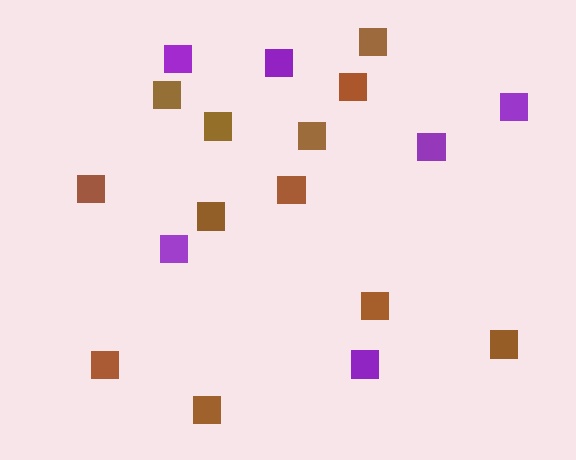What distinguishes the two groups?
There are 2 groups: one group of brown squares (12) and one group of purple squares (6).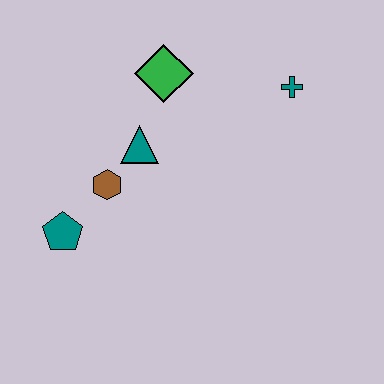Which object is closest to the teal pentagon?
The brown hexagon is closest to the teal pentagon.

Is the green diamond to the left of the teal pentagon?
No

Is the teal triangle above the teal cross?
No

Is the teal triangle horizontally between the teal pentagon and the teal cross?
Yes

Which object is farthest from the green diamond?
The teal pentagon is farthest from the green diamond.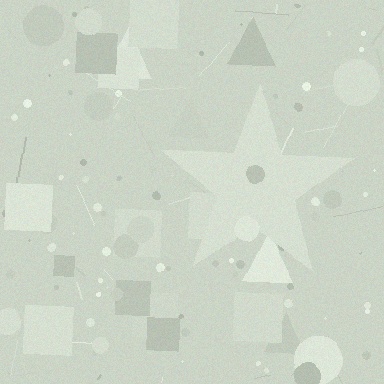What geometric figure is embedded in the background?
A star is embedded in the background.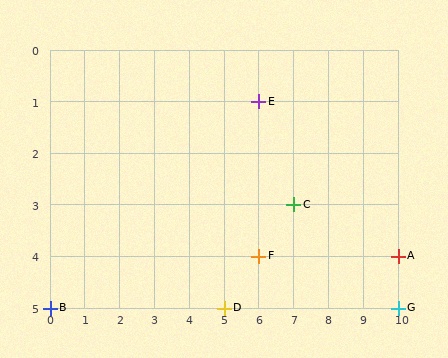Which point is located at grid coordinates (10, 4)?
Point A is at (10, 4).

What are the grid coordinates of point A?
Point A is at grid coordinates (10, 4).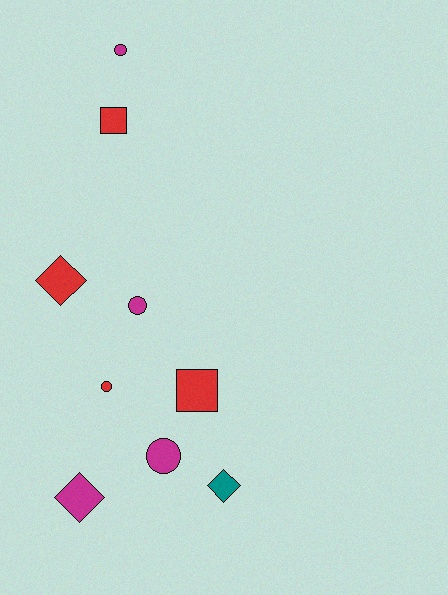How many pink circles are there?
There are no pink circles.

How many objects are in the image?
There are 9 objects.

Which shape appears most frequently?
Circle, with 4 objects.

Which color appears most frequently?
Magenta, with 4 objects.